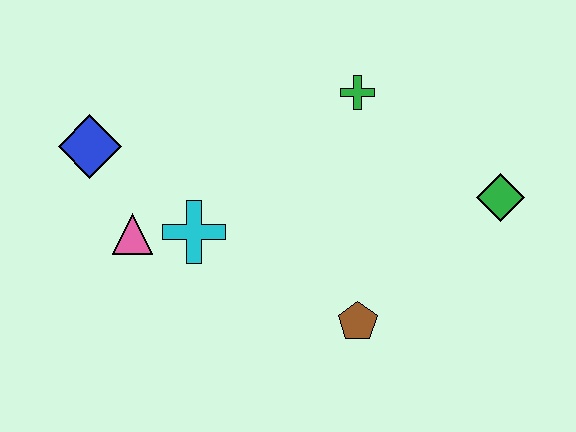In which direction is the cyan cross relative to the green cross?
The cyan cross is to the left of the green cross.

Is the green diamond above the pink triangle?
Yes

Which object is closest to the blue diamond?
The pink triangle is closest to the blue diamond.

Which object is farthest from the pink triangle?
The green diamond is farthest from the pink triangle.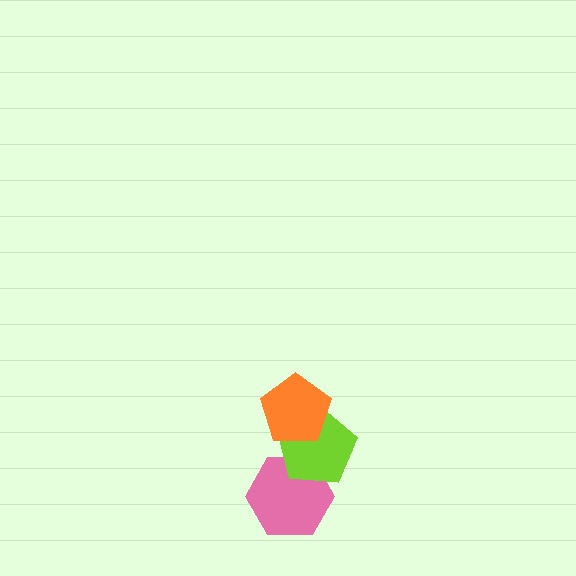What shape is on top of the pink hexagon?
The lime pentagon is on top of the pink hexagon.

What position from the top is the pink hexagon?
The pink hexagon is 3rd from the top.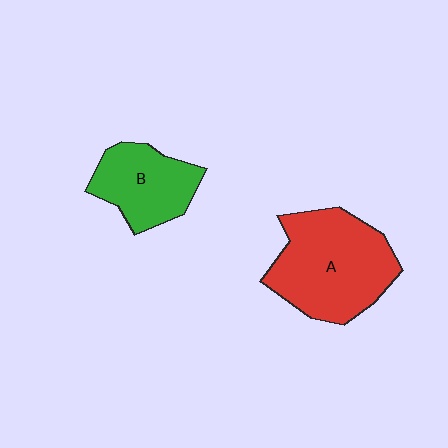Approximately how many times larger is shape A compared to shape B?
Approximately 1.6 times.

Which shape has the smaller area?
Shape B (green).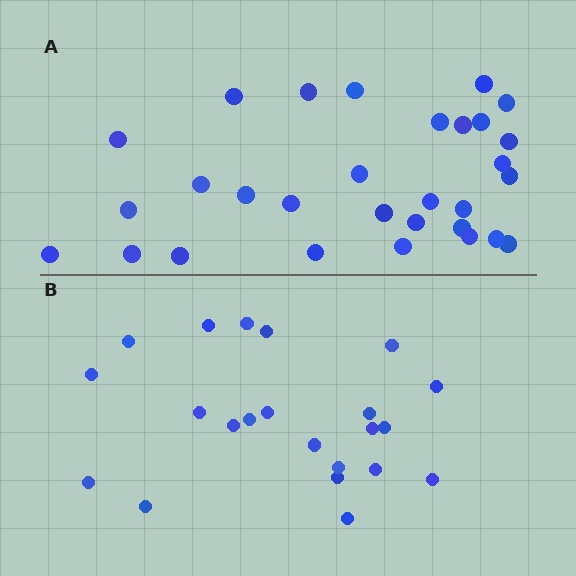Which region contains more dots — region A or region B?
Region A (the top region) has more dots.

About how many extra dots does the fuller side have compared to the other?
Region A has roughly 8 or so more dots than region B.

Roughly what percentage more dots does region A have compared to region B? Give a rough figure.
About 35% more.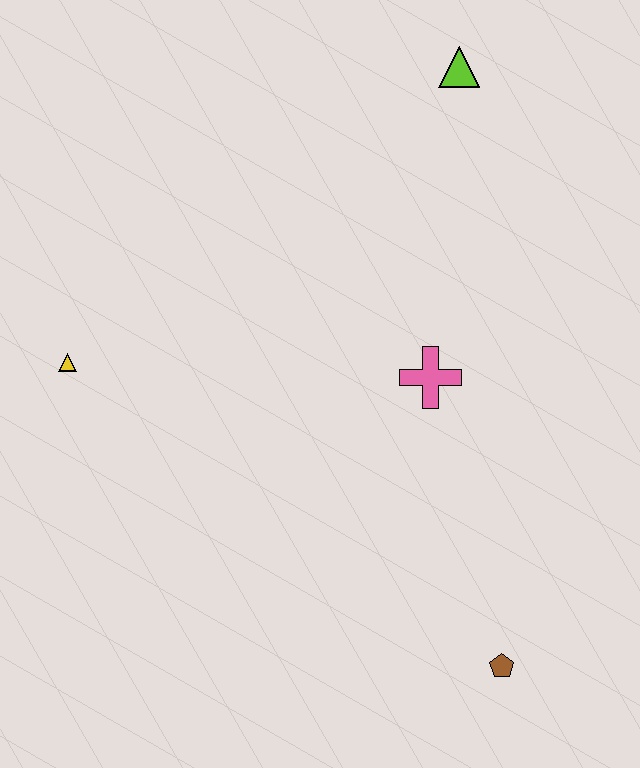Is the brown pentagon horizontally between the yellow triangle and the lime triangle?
No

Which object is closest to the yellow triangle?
The pink cross is closest to the yellow triangle.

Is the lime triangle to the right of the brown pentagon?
No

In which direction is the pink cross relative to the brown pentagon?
The pink cross is above the brown pentagon.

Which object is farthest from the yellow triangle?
The brown pentagon is farthest from the yellow triangle.